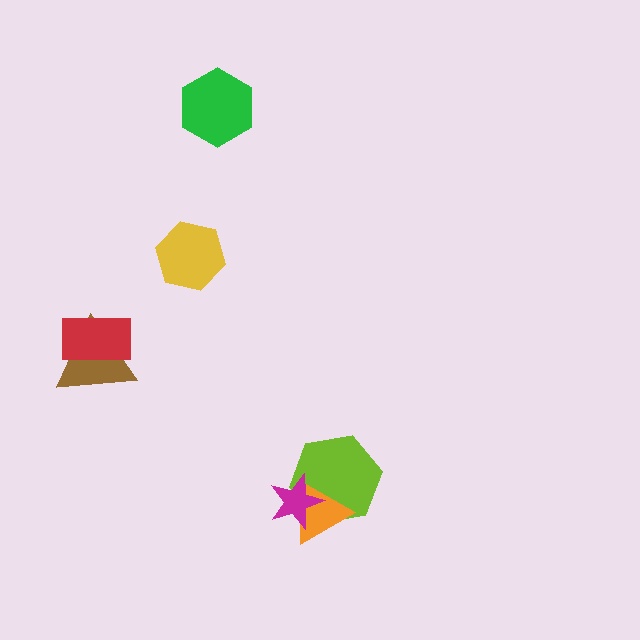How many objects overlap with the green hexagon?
0 objects overlap with the green hexagon.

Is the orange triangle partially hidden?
Yes, it is partially covered by another shape.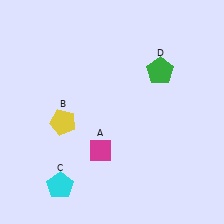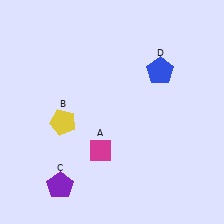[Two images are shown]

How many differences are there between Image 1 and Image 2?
There are 2 differences between the two images.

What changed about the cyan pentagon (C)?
In Image 1, C is cyan. In Image 2, it changed to purple.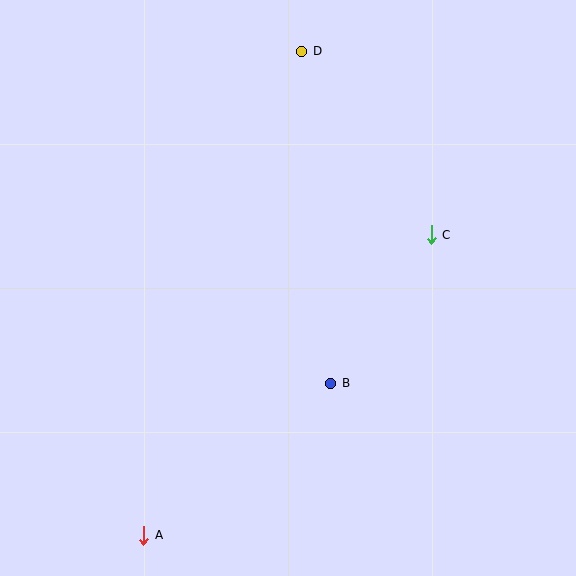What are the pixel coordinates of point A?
Point A is at (144, 535).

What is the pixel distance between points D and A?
The distance between D and A is 509 pixels.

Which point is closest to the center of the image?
Point B at (331, 383) is closest to the center.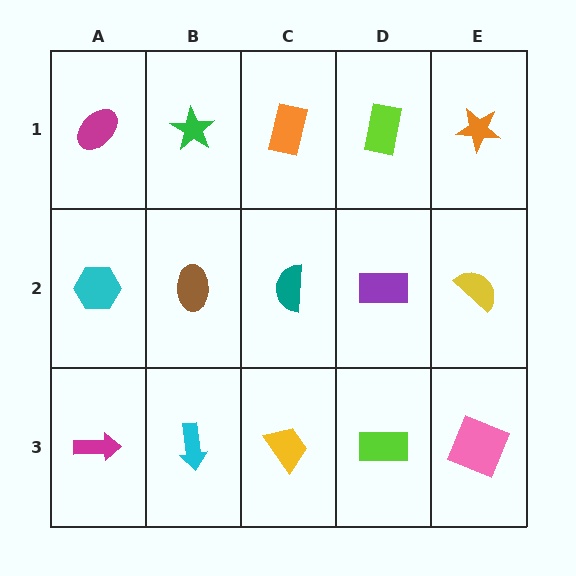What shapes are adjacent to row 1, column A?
A cyan hexagon (row 2, column A), a green star (row 1, column B).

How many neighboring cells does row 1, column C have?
3.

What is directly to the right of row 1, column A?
A green star.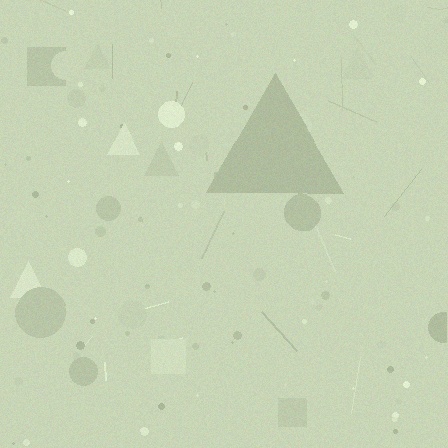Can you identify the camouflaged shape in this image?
The camouflaged shape is a triangle.